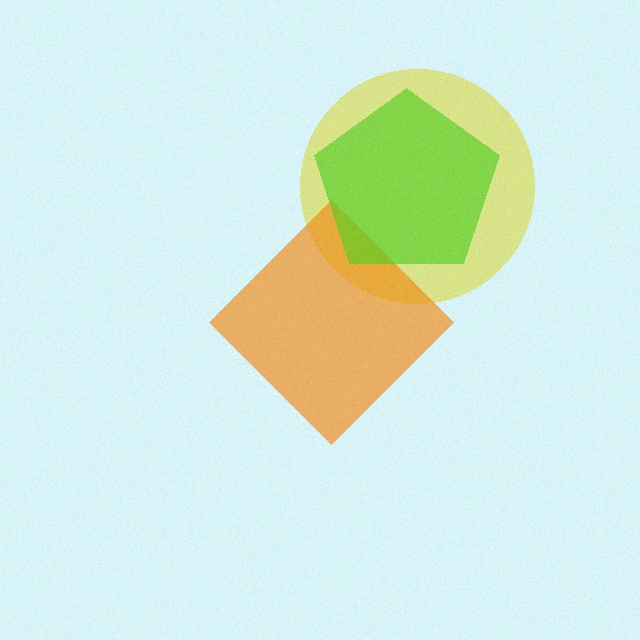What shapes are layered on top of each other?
The layered shapes are: a yellow circle, an orange diamond, a lime pentagon.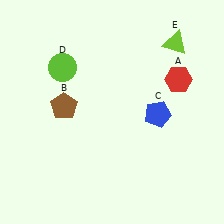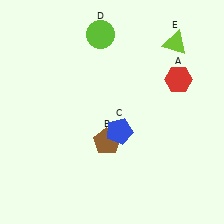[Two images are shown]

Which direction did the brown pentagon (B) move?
The brown pentagon (B) moved right.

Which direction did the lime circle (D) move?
The lime circle (D) moved right.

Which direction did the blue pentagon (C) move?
The blue pentagon (C) moved left.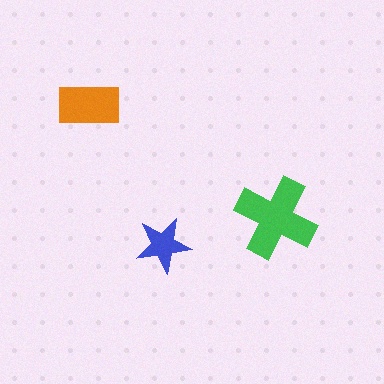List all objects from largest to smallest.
The green cross, the orange rectangle, the blue star.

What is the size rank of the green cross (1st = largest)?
1st.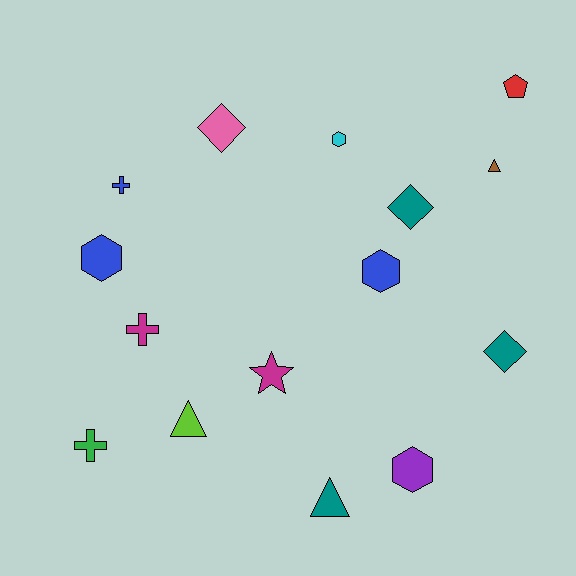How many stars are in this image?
There is 1 star.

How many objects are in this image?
There are 15 objects.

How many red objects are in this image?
There is 1 red object.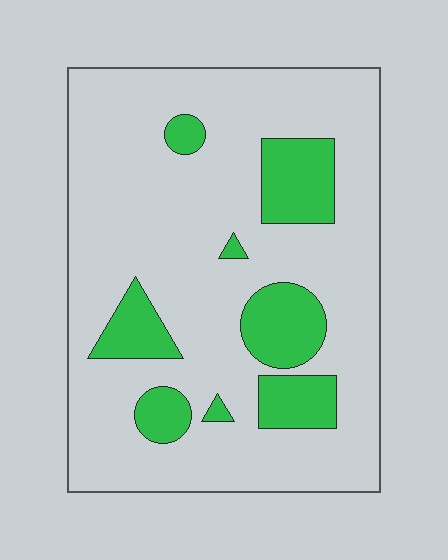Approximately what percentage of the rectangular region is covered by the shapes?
Approximately 20%.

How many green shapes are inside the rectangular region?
8.